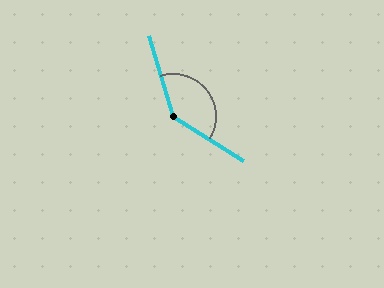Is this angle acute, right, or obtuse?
It is obtuse.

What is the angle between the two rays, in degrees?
Approximately 139 degrees.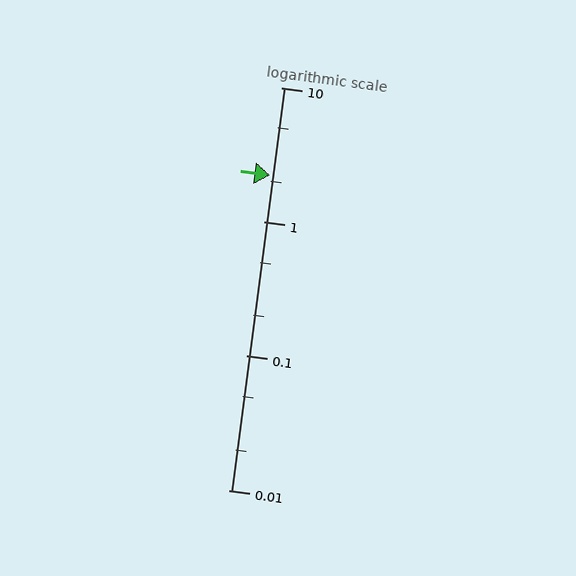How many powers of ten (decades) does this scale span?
The scale spans 3 decades, from 0.01 to 10.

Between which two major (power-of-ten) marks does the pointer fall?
The pointer is between 1 and 10.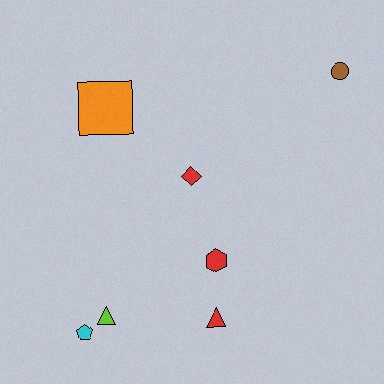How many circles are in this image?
There is 1 circle.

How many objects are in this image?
There are 7 objects.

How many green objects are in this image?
There are no green objects.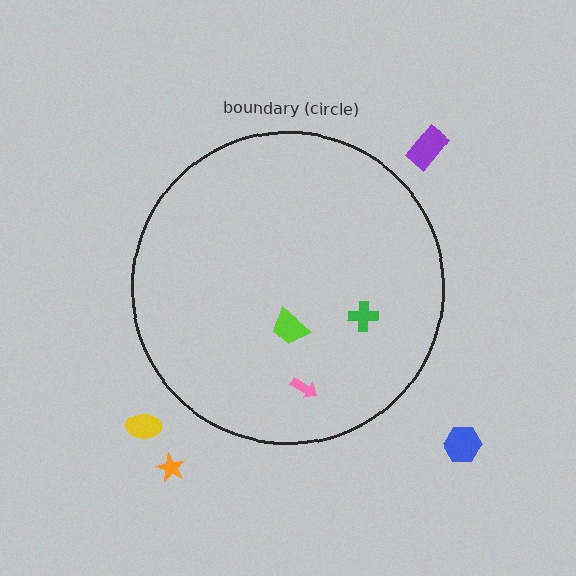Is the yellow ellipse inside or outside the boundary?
Outside.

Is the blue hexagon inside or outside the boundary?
Outside.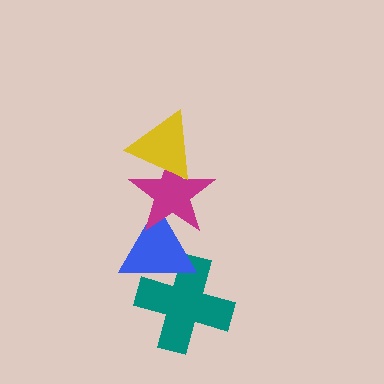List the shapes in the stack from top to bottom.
From top to bottom: the yellow triangle, the magenta star, the blue triangle, the teal cross.